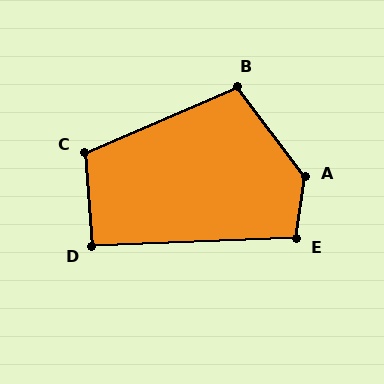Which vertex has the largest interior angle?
A, at approximately 135 degrees.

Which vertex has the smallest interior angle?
D, at approximately 92 degrees.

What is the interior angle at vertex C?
Approximately 109 degrees (obtuse).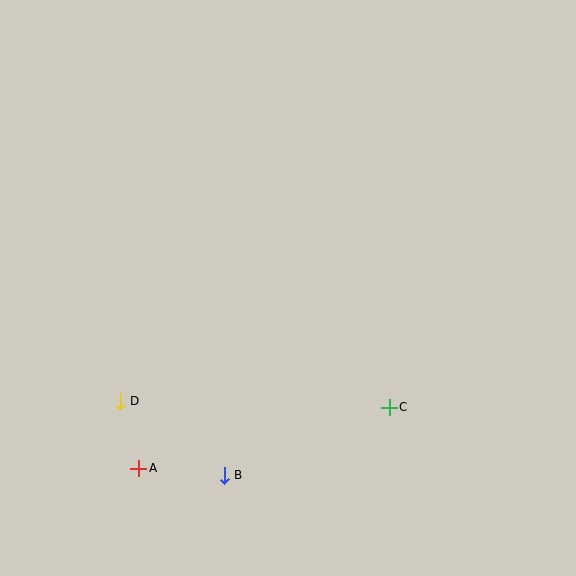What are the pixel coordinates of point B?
Point B is at (224, 475).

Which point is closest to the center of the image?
Point C at (389, 407) is closest to the center.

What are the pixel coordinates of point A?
Point A is at (139, 468).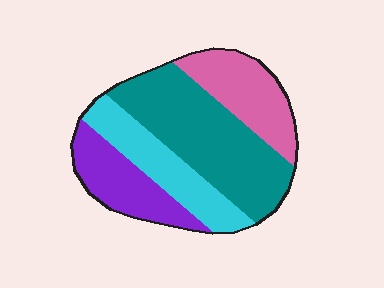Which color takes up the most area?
Teal, at roughly 40%.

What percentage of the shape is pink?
Pink takes up about one fifth (1/5) of the shape.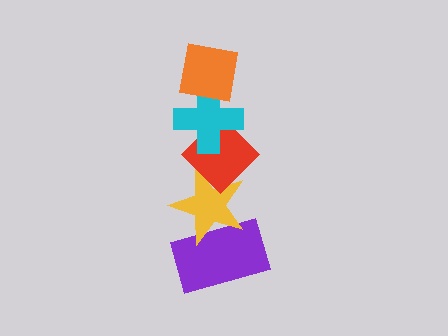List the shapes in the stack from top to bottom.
From top to bottom: the orange square, the cyan cross, the red diamond, the yellow star, the purple rectangle.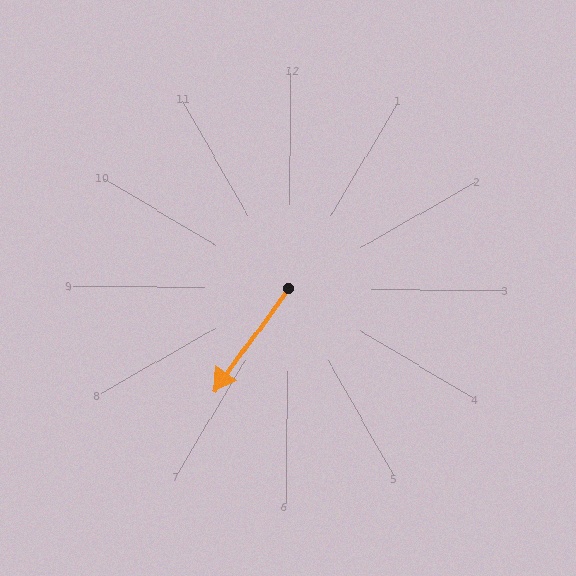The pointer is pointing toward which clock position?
Roughly 7 o'clock.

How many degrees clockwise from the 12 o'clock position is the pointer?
Approximately 215 degrees.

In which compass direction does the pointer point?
Southwest.